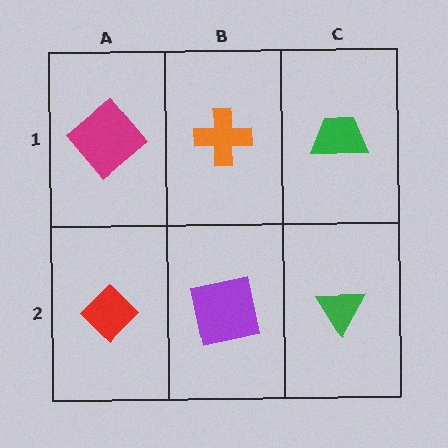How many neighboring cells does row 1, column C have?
2.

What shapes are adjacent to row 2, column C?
A green trapezoid (row 1, column C), a purple square (row 2, column B).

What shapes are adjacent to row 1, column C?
A green triangle (row 2, column C), an orange cross (row 1, column B).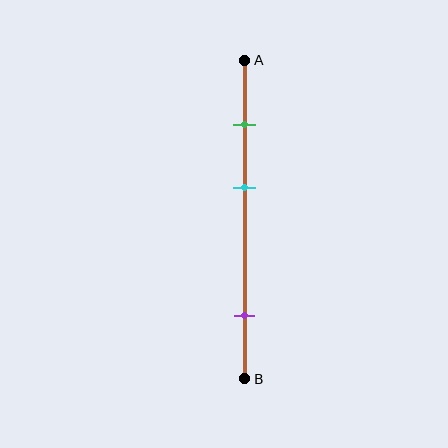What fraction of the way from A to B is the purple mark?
The purple mark is approximately 80% (0.8) of the way from A to B.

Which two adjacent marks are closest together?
The green and cyan marks are the closest adjacent pair.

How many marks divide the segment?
There are 3 marks dividing the segment.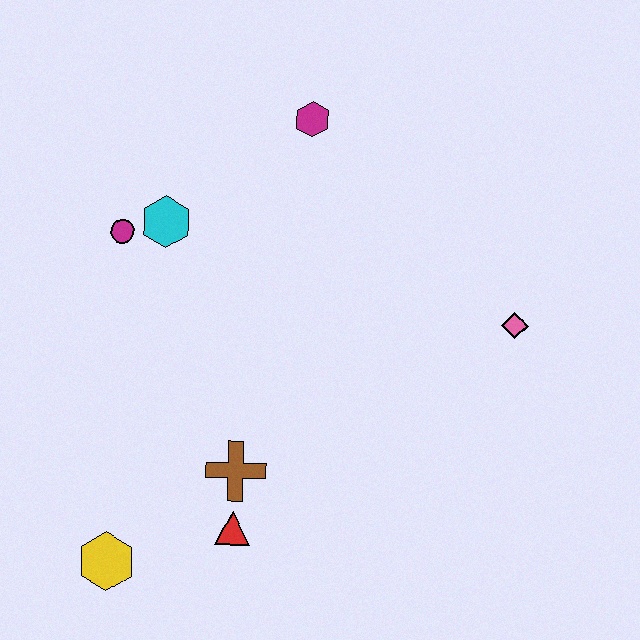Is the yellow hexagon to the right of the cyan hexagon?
No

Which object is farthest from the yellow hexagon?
The magenta hexagon is farthest from the yellow hexagon.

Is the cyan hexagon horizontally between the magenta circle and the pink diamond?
Yes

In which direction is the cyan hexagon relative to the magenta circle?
The cyan hexagon is to the right of the magenta circle.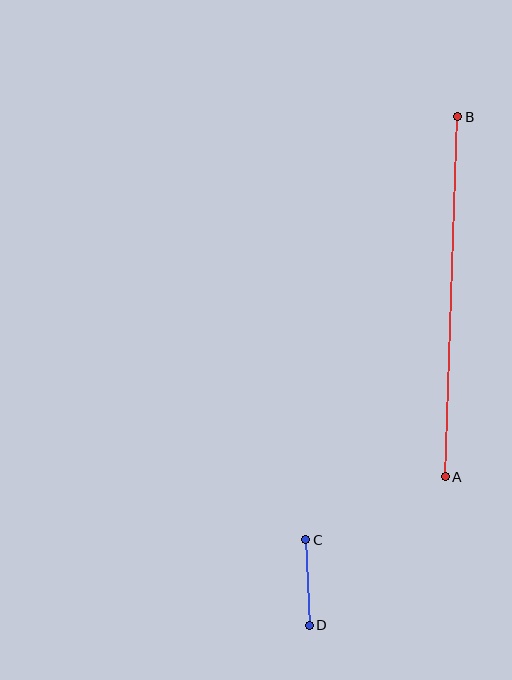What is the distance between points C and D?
The distance is approximately 86 pixels.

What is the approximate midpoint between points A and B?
The midpoint is at approximately (451, 297) pixels.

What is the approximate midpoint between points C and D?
The midpoint is at approximately (308, 583) pixels.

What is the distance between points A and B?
The distance is approximately 360 pixels.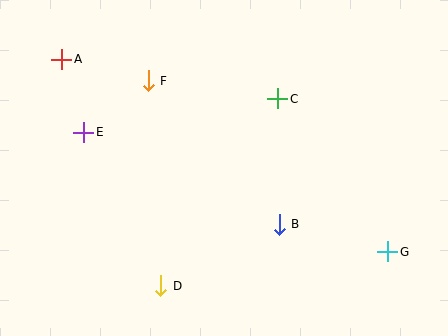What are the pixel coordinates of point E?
Point E is at (84, 132).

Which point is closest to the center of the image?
Point B at (279, 224) is closest to the center.